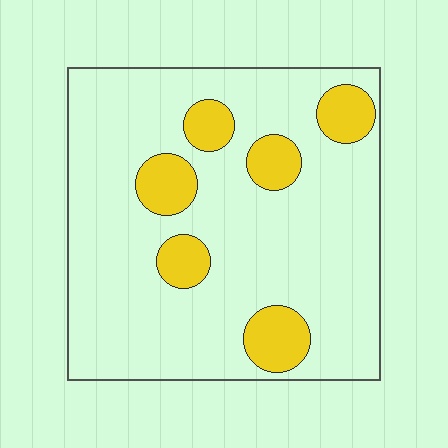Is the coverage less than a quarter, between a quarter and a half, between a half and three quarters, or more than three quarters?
Less than a quarter.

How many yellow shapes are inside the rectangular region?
6.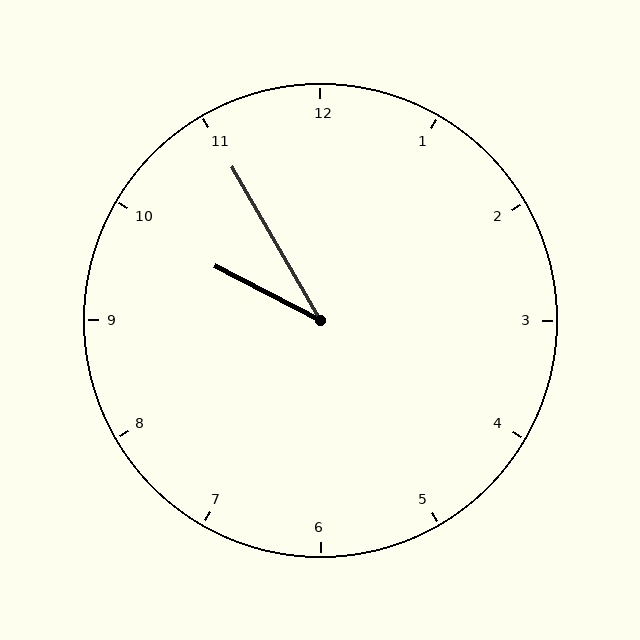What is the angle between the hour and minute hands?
Approximately 32 degrees.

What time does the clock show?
9:55.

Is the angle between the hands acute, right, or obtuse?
It is acute.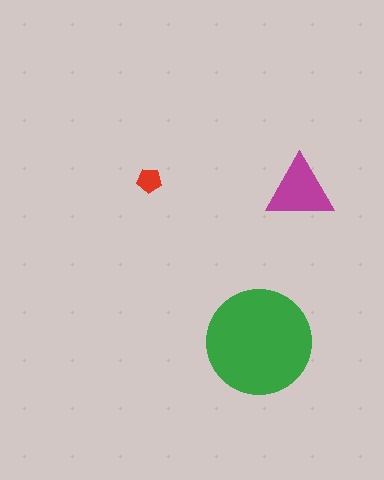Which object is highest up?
The red pentagon is topmost.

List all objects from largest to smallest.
The green circle, the magenta triangle, the red pentagon.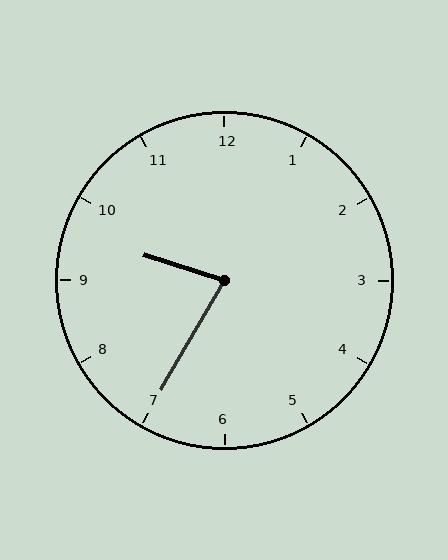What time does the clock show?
9:35.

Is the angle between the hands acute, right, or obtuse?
It is acute.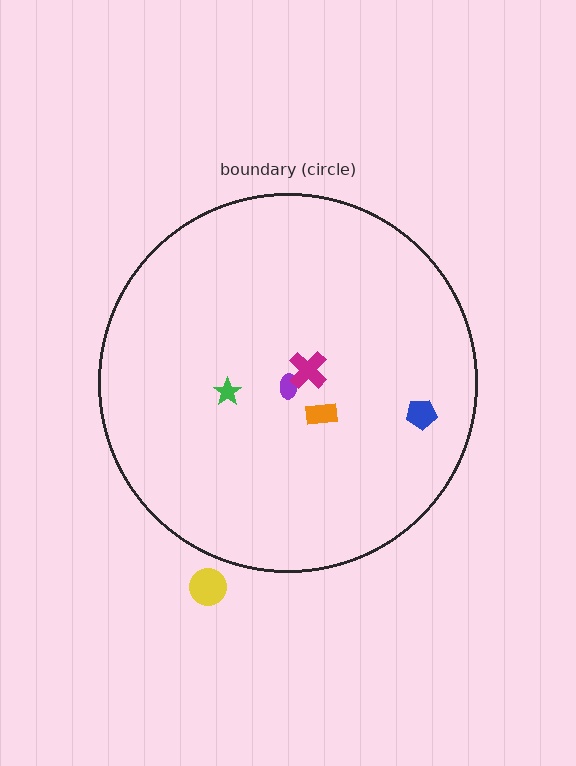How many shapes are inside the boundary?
5 inside, 1 outside.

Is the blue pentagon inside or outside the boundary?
Inside.